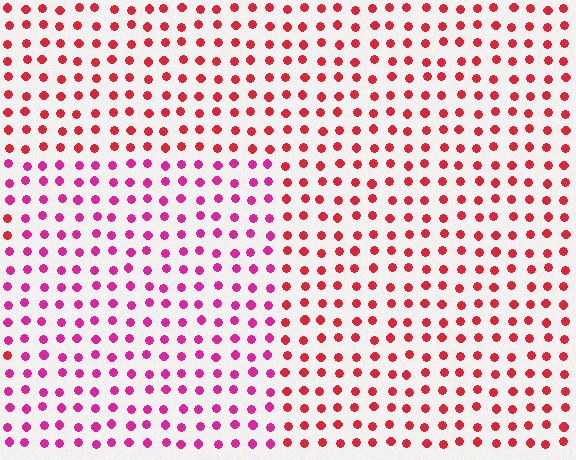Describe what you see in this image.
The image is filled with small red elements in a uniform arrangement. A rectangle-shaped region is visible where the elements are tinted to a slightly different hue, forming a subtle color boundary.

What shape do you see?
I see a rectangle.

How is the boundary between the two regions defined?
The boundary is defined purely by a slight shift in hue (about 33 degrees). Spacing, size, and orientation are identical on both sides.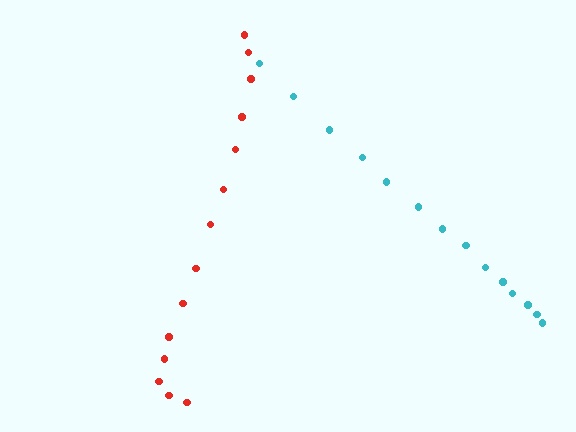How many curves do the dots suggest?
There are 2 distinct paths.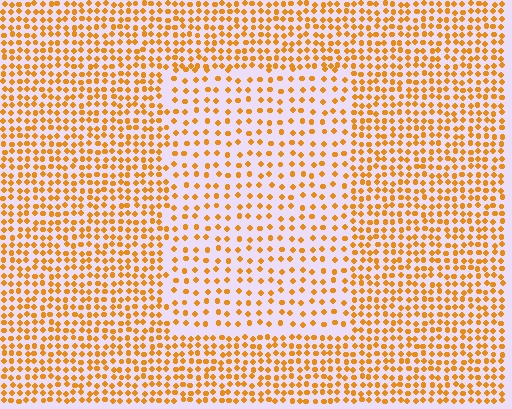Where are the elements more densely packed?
The elements are more densely packed outside the rectangle boundary.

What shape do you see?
I see a rectangle.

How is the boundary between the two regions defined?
The boundary is defined by a change in element density (approximately 1.9x ratio). All elements are the same color, size, and shape.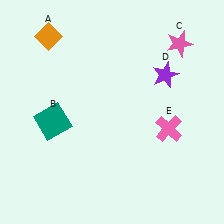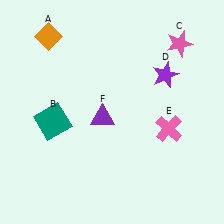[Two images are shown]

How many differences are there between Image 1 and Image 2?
There is 1 difference between the two images.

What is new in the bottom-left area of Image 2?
A purple triangle (F) was added in the bottom-left area of Image 2.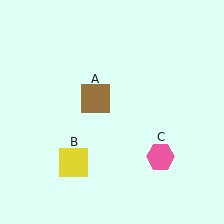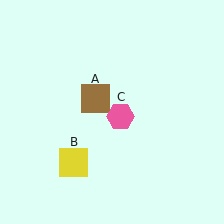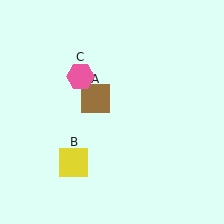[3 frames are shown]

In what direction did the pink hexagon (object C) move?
The pink hexagon (object C) moved up and to the left.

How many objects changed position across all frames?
1 object changed position: pink hexagon (object C).